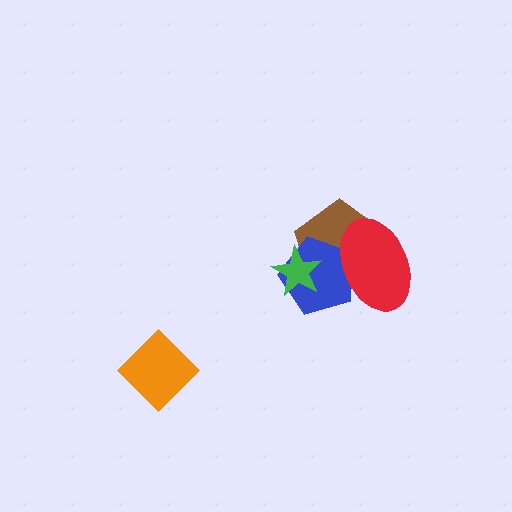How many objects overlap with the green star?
2 objects overlap with the green star.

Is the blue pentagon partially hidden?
Yes, it is partially covered by another shape.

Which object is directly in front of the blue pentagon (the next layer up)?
The red ellipse is directly in front of the blue pentagon.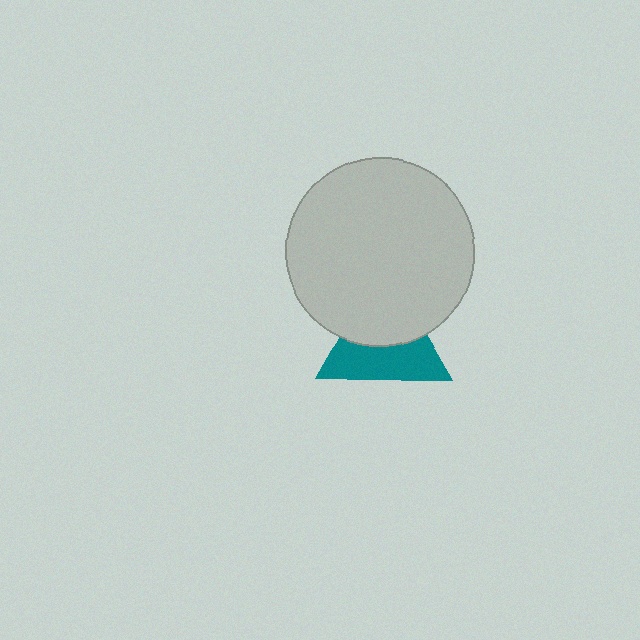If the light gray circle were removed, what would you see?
You would see the complete teal triangle.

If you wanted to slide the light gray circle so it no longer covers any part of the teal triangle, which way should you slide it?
Slide it up — that is the most direct way to separate the two shapes.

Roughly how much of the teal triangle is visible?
About half of it is visible (roughly 52%).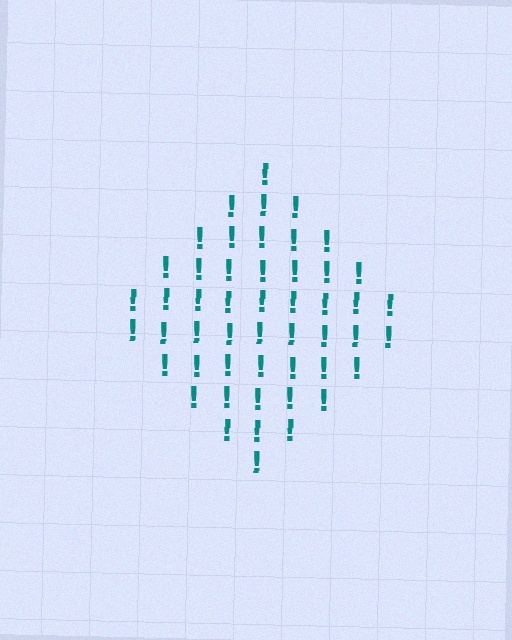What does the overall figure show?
The overall figure shows a diamond.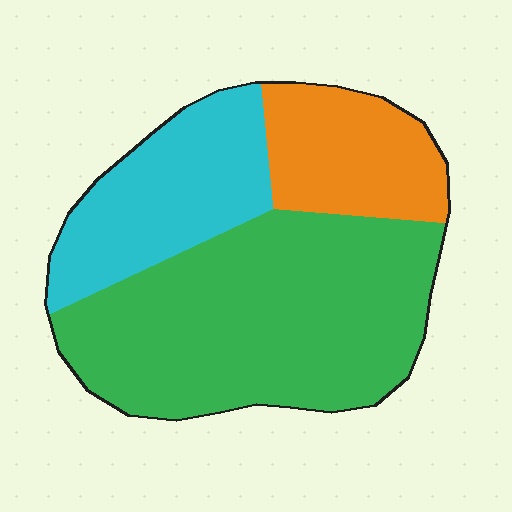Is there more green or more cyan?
Green.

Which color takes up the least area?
Orange, at roughly 20%.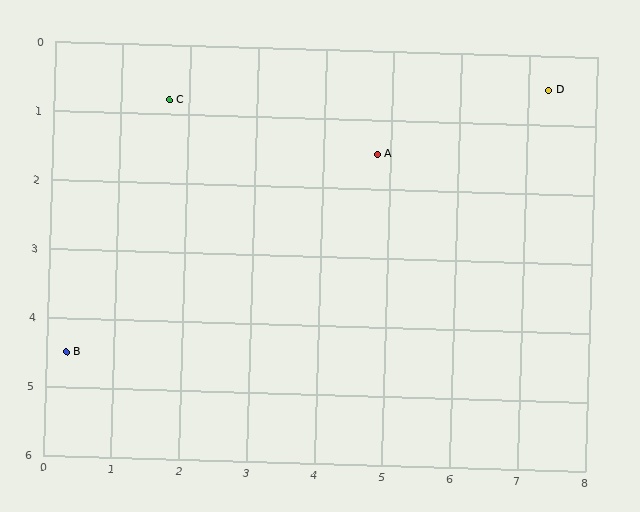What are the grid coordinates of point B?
Point B is at approximately (0.3, 4.5).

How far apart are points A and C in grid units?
Points A and C are about 3.2 grid units apart.